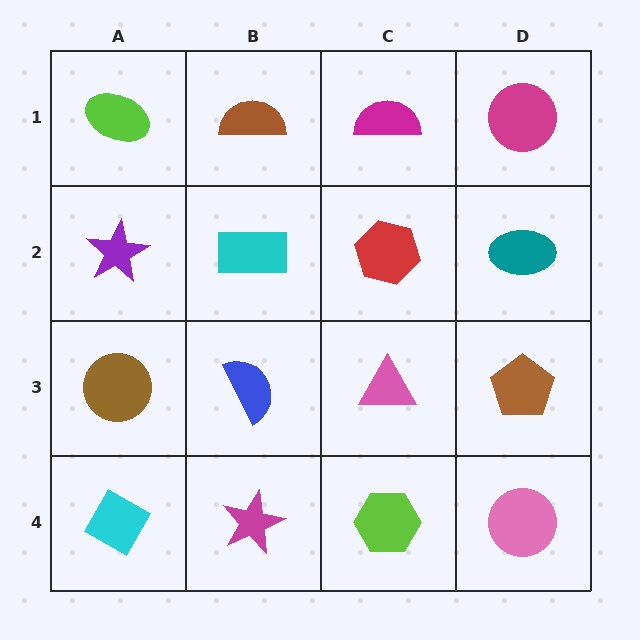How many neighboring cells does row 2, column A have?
3.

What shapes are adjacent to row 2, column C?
A magenta semicircle (row 1, column C), a pink triangle (row 3, column C), a cyan rectangle (row 2, column B), a teal ellipse (row 2, column D).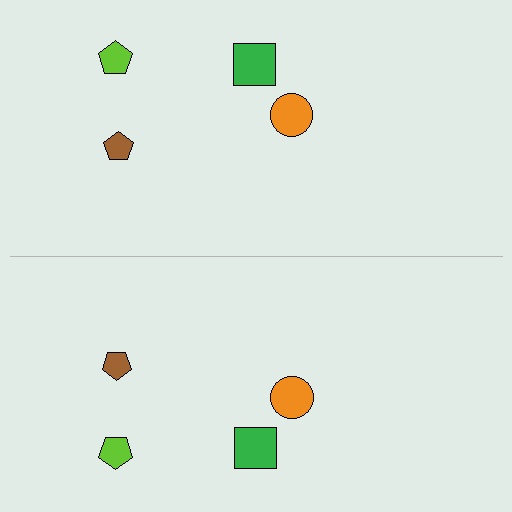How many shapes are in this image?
There are 8 shapes in this image.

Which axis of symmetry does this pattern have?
The pattern has a horizontal axis of symmetry running through the center of the image.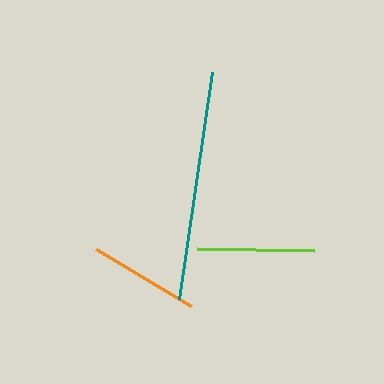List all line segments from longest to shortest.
From longest to shortest: teal, lime, orange.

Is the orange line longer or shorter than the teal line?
The teal line is longer than the orange line.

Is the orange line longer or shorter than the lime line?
The lime line is longer than the orange line.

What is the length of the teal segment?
The teal segment is approximately 230 pixels long.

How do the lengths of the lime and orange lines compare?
The lime and orange lines are approximately the same length.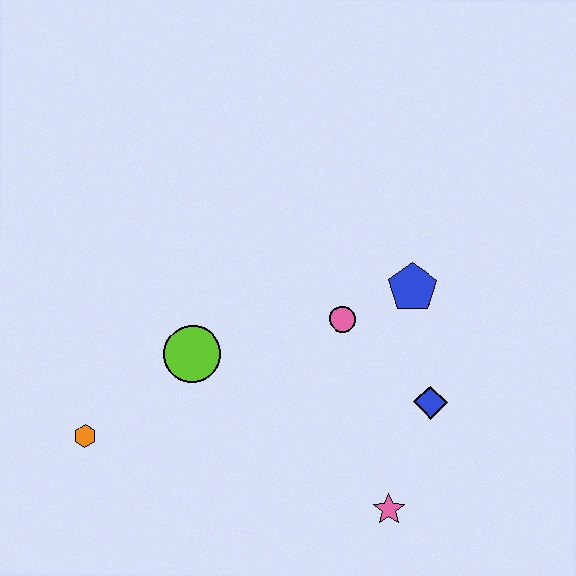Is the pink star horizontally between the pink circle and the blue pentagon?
Yes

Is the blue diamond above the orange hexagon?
Yes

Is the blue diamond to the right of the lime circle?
Yes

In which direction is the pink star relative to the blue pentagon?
The pink star is below the blue pentagon.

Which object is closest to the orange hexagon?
The lime circle is closest to the orange hexagon.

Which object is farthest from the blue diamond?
The orange hexagon is farthest from the blue diamond.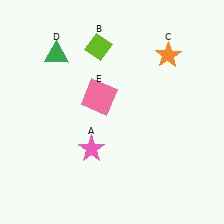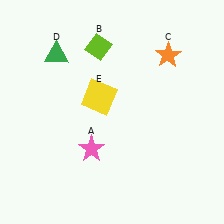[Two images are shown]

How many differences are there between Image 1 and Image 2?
There is 1 difference between the two images.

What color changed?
The square (E) changed from pink in Image 1 to yellow in Image 2.